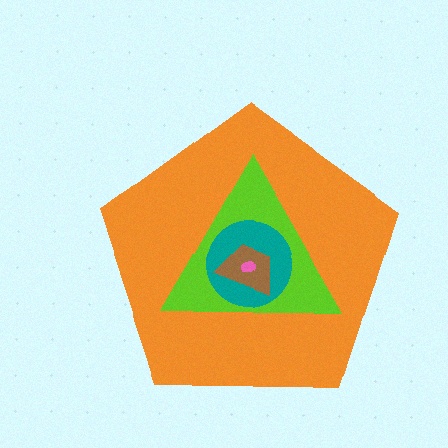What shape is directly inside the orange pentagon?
The lime triangle.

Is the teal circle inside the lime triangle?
Yes.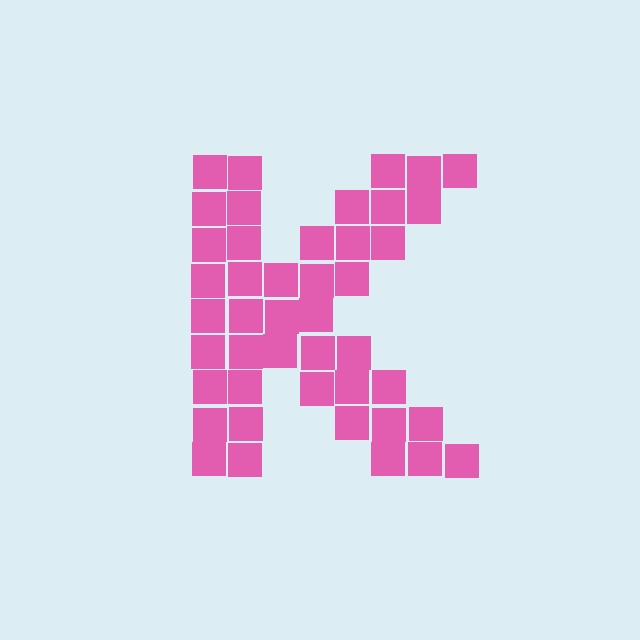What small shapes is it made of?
It is made of small squares.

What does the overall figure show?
The overall figure shows the letter K.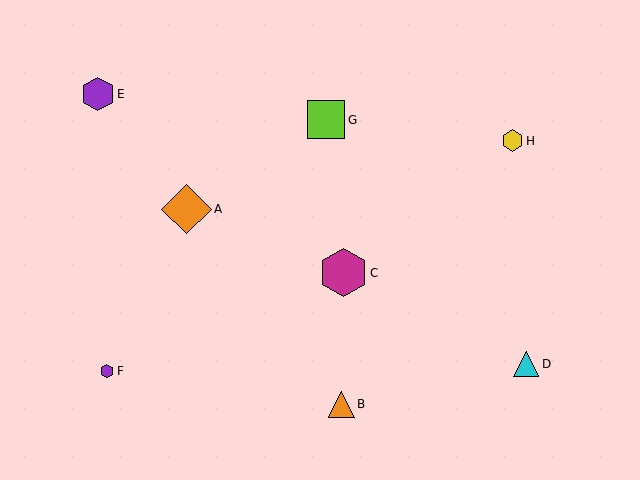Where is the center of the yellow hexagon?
The center of the yellow hexagon is at (512, 141).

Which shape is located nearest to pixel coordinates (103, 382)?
The purple hexagon (labeled F) at (107, 371) is nearest to that location.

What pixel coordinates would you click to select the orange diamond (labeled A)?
Click at (186, 209) to select the orange diamond A.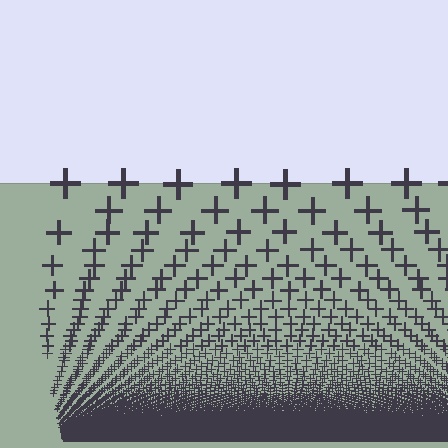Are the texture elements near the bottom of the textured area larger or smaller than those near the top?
Smaller. The gradient is inverted — elements near the bottom are smaller and denser.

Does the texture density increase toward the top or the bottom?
Density increases toward the bottom.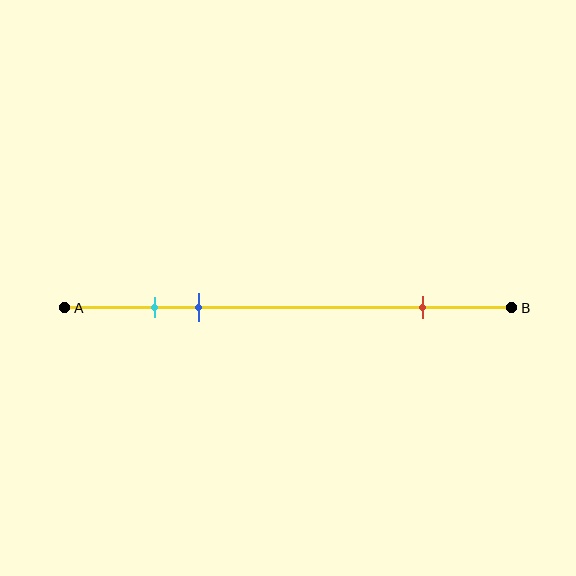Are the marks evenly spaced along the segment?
No, the marks are not evenly spaced.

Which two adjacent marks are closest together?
The cyan and blue marks are the closest adjacent pair.